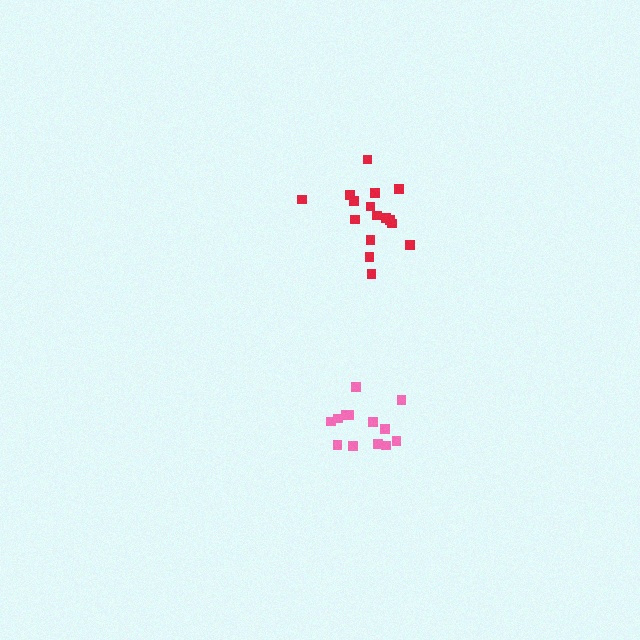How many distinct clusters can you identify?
There are 2 distinct clusters.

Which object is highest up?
The red cluster is topmost.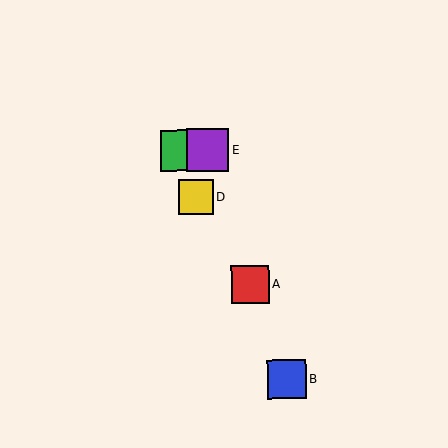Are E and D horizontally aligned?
No, E is at y≈150 and D is at y≈197.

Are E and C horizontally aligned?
Yes, both are at y≈150.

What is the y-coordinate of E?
Object E is at y≈150.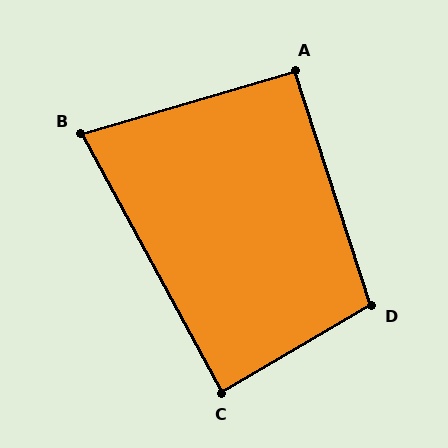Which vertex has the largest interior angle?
D, at approximately 102 degrees.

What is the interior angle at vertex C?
Approximately 88 degrees (approximately right).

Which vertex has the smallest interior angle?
B, at approximately 78 degrees.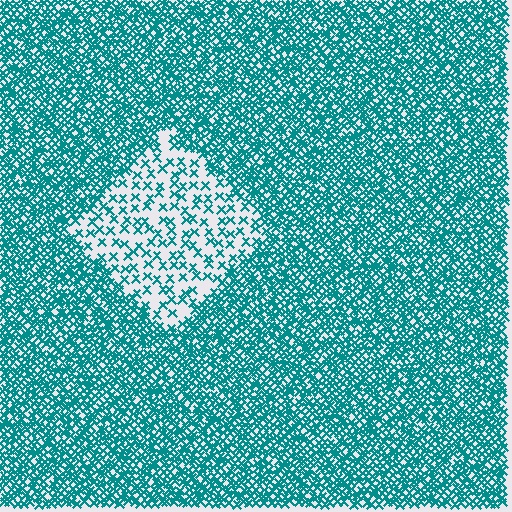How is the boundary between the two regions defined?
The boundary is defined by a change in element density (approximately 3.0x ratio). All elements are the same color, size, and shape.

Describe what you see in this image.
The image contains small teal elements arranged at two different densities. A diamond-shaped region is visible where the elements are less densely packed than the surrounding area.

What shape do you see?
I see a diamond.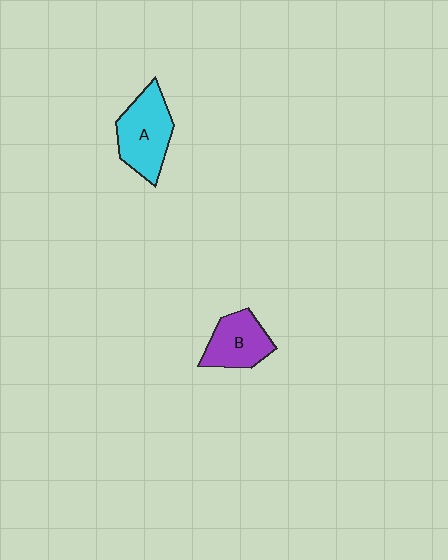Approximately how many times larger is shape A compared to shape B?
Approximately 1.3 times.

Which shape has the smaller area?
Shape B (purple).